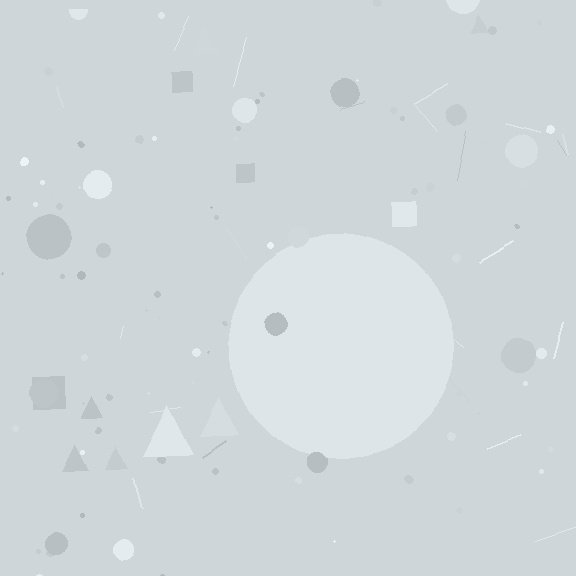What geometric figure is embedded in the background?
A circle is embedded in the background.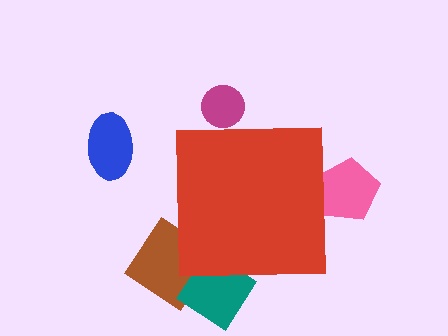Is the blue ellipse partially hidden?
No, the blue ellipse is fully visible.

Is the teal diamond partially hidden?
Yes, the teal diamond is partially hidden behind the red square.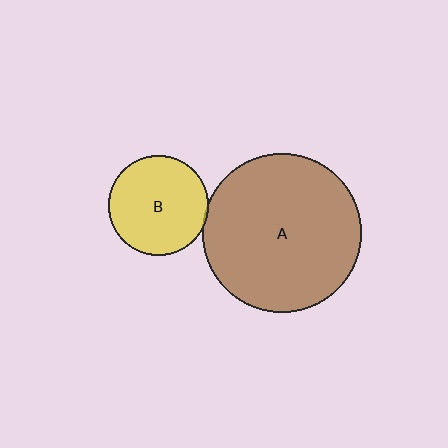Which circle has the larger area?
Circle A (brown).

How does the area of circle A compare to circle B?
Approximately 2.5 times.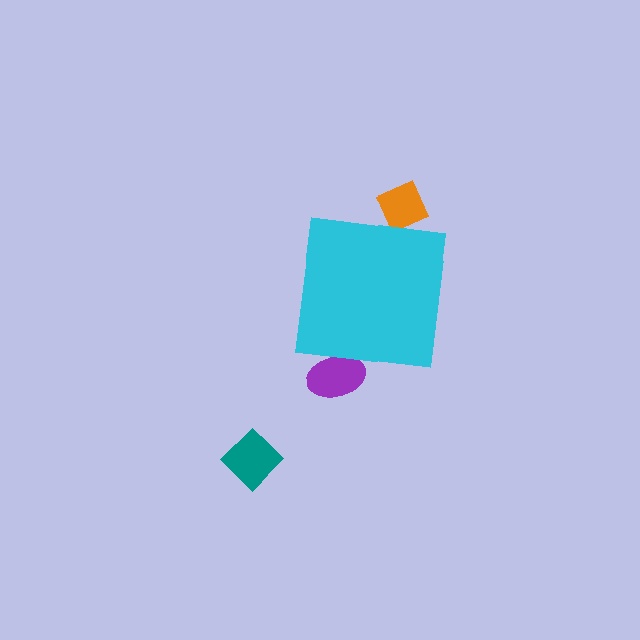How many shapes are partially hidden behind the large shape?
2 shapes are partially hidden.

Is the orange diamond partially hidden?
Yes, the orange diamond is partially hidden behind the cyan square.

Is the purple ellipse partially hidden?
Yes, the purple ellipse is partially hidden behind the cyan square.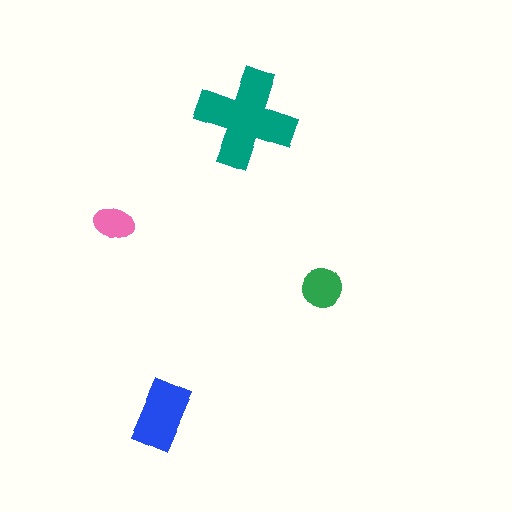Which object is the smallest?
The pink ellipse.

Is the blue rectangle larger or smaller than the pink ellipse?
Larger.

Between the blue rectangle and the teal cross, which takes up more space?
The teal cross.